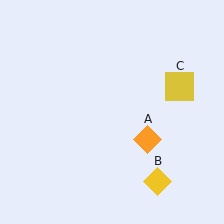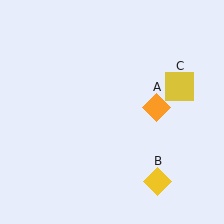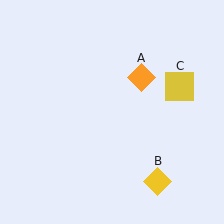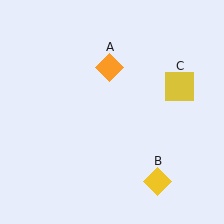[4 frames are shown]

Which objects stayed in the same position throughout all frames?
Yellow diamond (object B) and yellow square (object C) remained stationary.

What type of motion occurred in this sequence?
The orange diamond (object A) rotated counterclockwise around the center of the scene.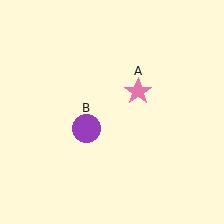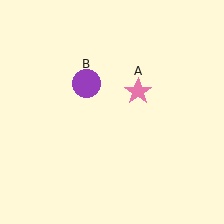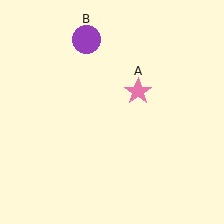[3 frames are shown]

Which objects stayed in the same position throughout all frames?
Pink star (object A) remained stationary.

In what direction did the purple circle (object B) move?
The purple circle (object B) moved up.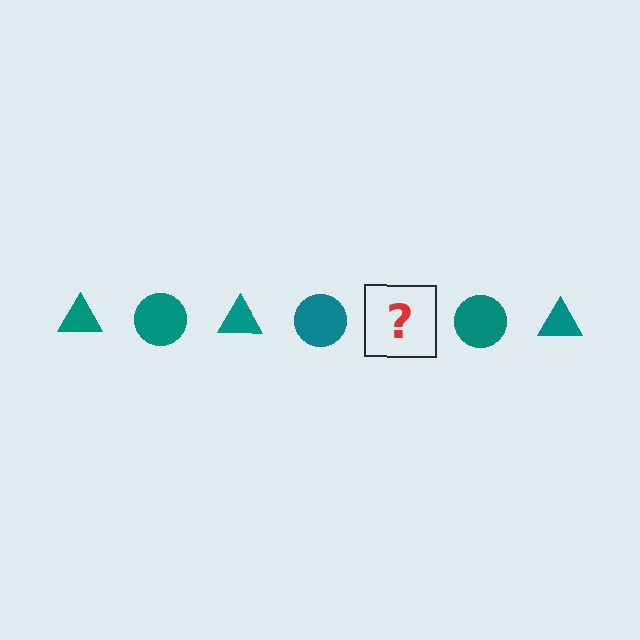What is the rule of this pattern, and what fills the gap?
The rule is that the pattern cycles through triangle, circle shapes in teal. The gap should be filled with a teal triangle.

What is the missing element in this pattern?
The missing element is a teal triangle.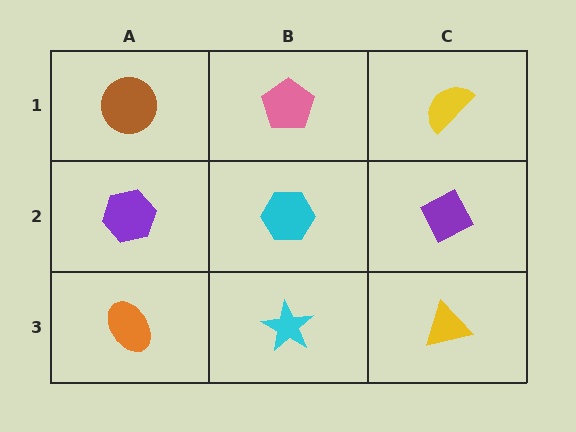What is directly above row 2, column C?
A yellow semicircle.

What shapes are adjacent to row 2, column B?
A pink pentagon (row 1, column B), a cyan star (row 3, column B), a purple hexagon (row 2, column A), a purple diamond (row 2, column C).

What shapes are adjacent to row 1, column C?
A purple diamond (row 2, column C), a pink pentagon (row 1, column B).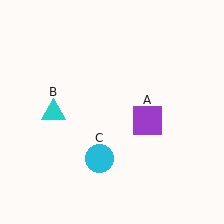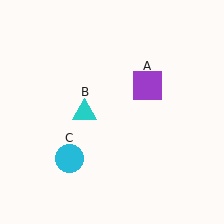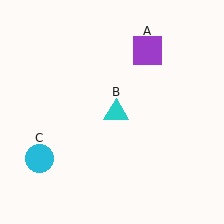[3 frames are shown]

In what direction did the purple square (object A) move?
The purple square (object A) moved up.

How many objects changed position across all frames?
3 objects changed position: purple square (object A), cyan triangle (object B), cyan circle (object C).